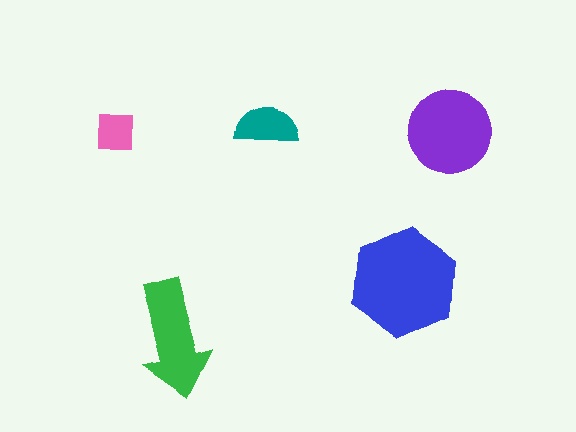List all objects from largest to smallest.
The blue hexagon, the purple circle, the green arrow, the teal semicircle, the pink square.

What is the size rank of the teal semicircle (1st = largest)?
4th.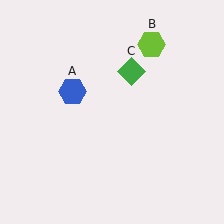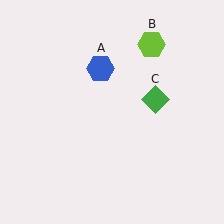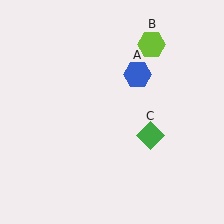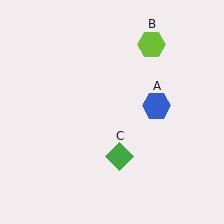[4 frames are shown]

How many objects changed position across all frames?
2 objects changed position: blue hexagon (object A), green diamond (object C).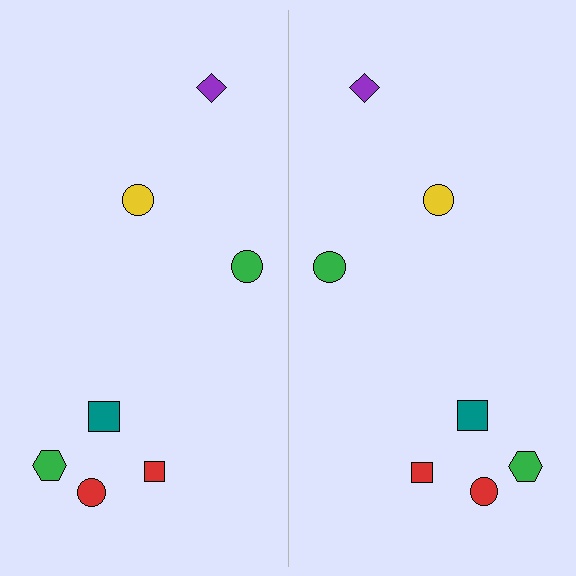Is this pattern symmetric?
Yes, this pattern has bilateral (reflection) symmetry.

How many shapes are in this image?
There are 14 shapes in this image.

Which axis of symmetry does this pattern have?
The pattern has a vertical axis of symmetry running through the center of the image.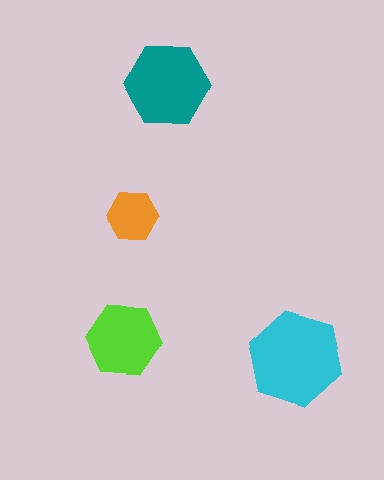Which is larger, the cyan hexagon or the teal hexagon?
The cyan one.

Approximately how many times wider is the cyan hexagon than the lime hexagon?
About 1.5 times wider.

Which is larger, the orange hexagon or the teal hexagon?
The teal one.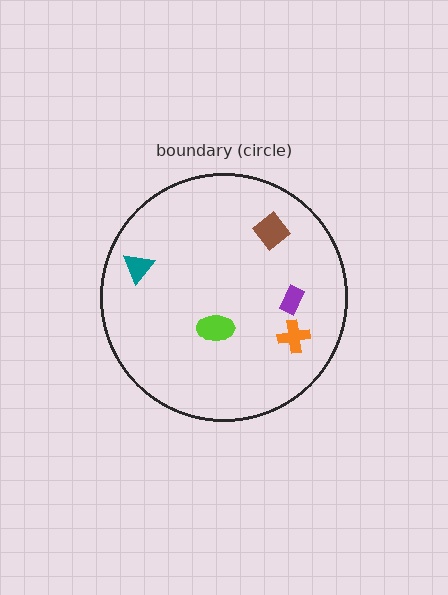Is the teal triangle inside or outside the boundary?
Inside.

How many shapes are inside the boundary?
5 inside, 0 outside.